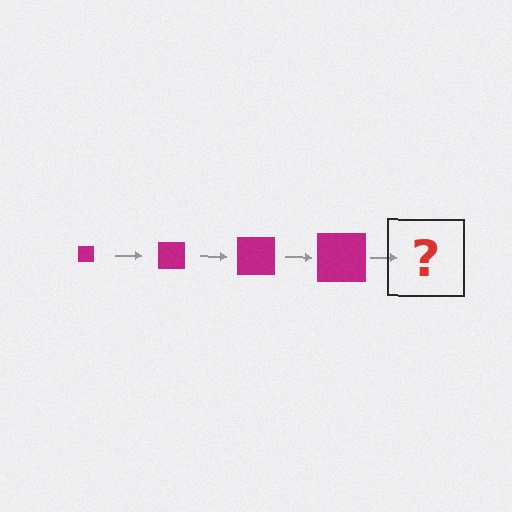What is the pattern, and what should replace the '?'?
The pattern is that the square gets progressively larger each step. The '?' should be a magenta square, larger than the previous one.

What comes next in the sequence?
The next element should be a magenta square, larger than the previous one.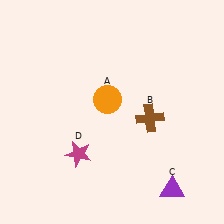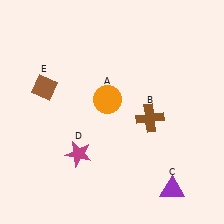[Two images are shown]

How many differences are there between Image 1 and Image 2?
There is 1 difference between the two images.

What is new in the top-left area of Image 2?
A brown diamond (E) was added in the top-left area of Image 2.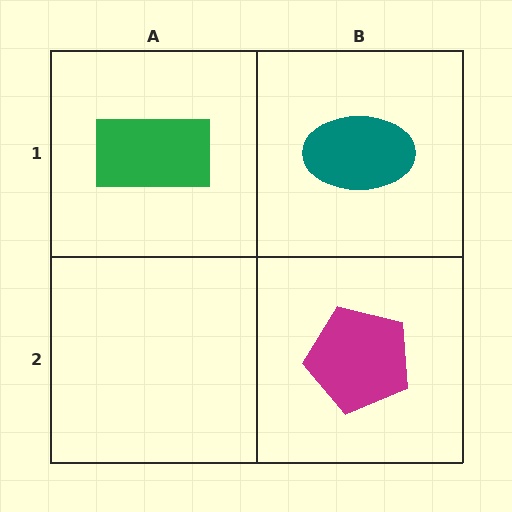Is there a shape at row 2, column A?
No, that cell is empty.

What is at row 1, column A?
A green rectangle.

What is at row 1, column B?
A teal ellipse.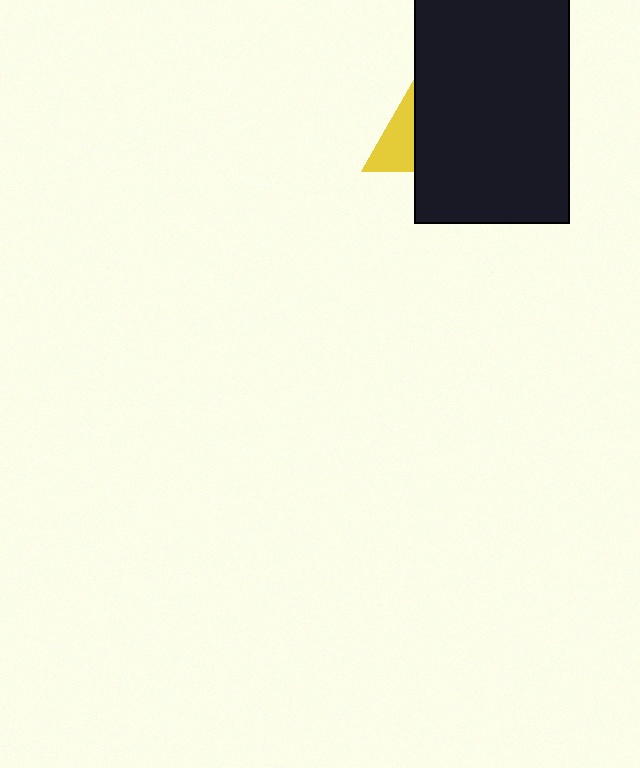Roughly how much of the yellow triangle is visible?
A small part of it is visible (roughly 34%).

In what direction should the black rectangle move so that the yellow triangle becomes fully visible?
The black rectangle should move right. That is the shortest direction to clear the overlap and leave the yellow triangle fully visible.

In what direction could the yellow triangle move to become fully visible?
The yellow triangle could move left. That would shift it out from behind the black rectangle entirely.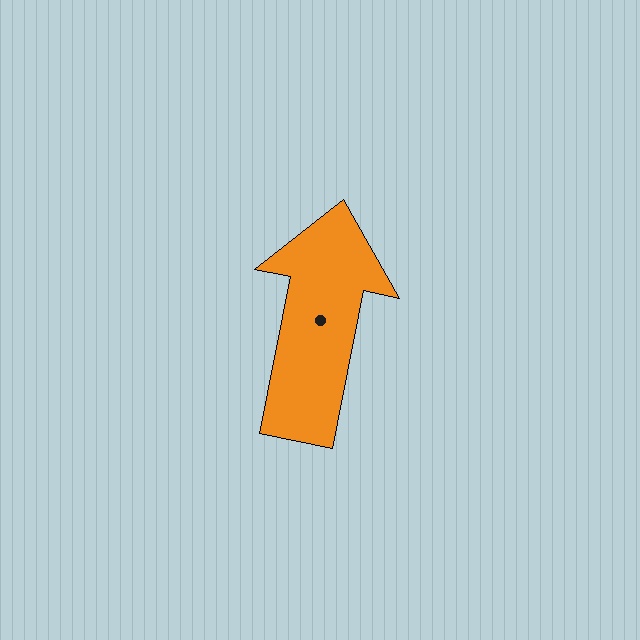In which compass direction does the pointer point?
North.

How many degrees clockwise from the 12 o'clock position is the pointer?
Approximately 11 degrees.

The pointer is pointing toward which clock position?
Roughly 12 o'clock.